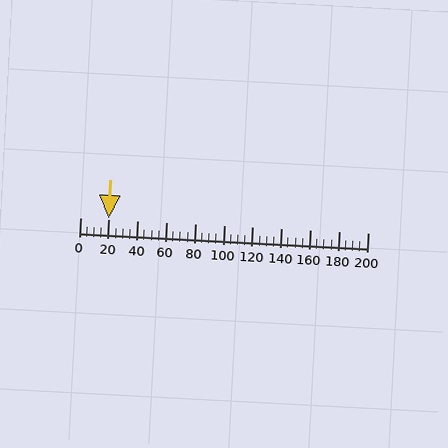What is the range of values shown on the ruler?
The ruler shows values from 0 to 200.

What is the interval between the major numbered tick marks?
The major tick marks are spaced 20 units apart.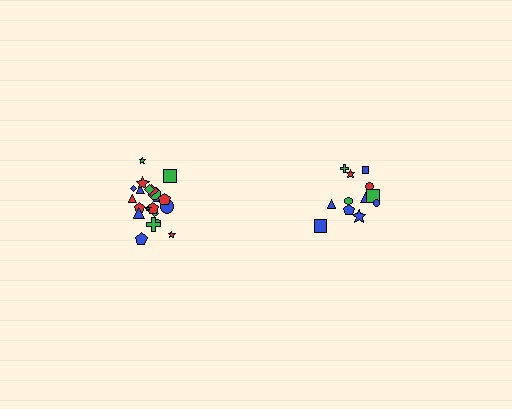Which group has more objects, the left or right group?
The left group.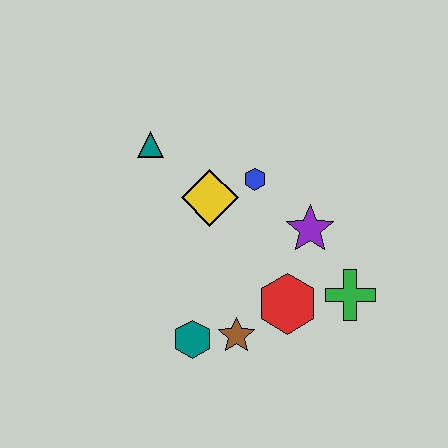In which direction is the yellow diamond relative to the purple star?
The yellow diamond is to the left of the purple star.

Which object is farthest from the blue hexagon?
The teal hexagon is farthest from the blue hexagon.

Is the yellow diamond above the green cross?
Yes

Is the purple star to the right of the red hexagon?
Yes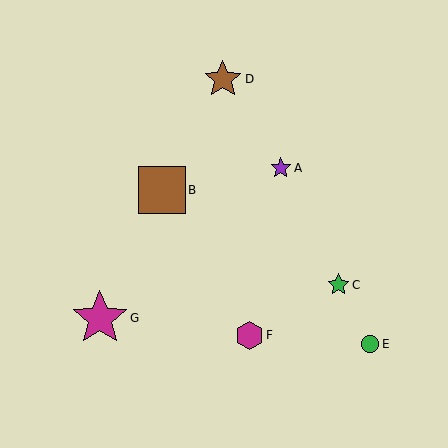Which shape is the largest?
The magenta star (labeled G) is the largest.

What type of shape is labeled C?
Shape C is a green star.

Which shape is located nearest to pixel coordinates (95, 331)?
The magenta star (labeled G) at (100, 318) is nearest to that location.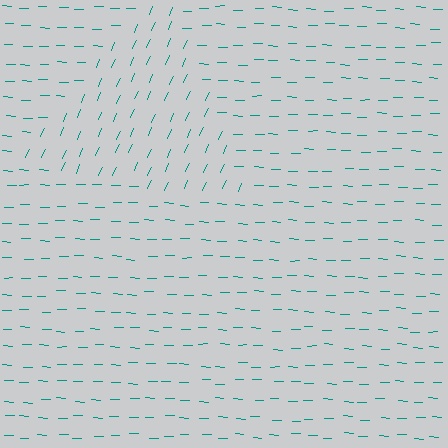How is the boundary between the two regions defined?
The boundary is defined purely by a change in line orientation (approximately 69 degrees difference). All lines are the same color and thickness.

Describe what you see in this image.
The image is filled with small teal line segments. A triangle region in the image has lines oriented differently from the surrounding lines, creating a visible texture boundary.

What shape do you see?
I see a triangle.